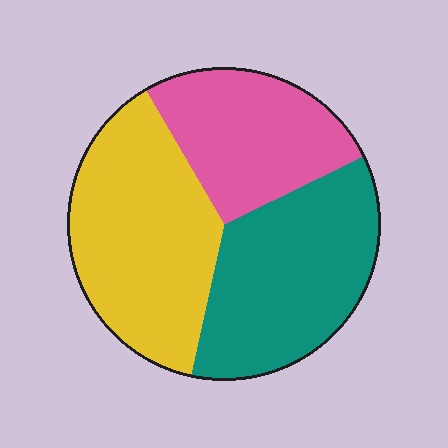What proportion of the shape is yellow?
Yellow covers 38% of the shape.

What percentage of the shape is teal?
Teal takes up about three eighths (3/8) of the shape.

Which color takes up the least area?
Pink, at roughly 25%.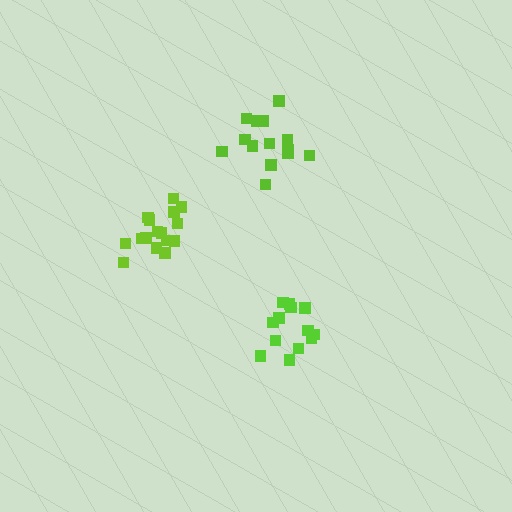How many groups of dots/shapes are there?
There are 3 groups.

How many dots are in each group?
Group 1: 13 dots, Group 2: 16 dots, Group 3: 14 dots (43 total).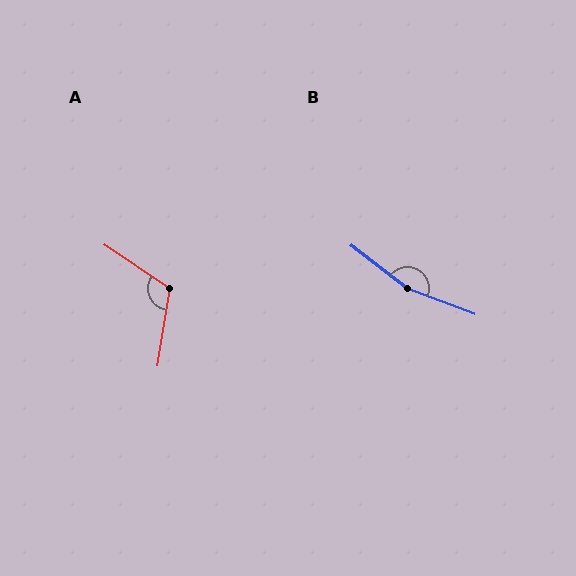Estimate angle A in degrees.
Approximately 115 degrees.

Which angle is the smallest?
A, at approximately 115 degrees.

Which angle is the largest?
B, at approximately 163 degrees.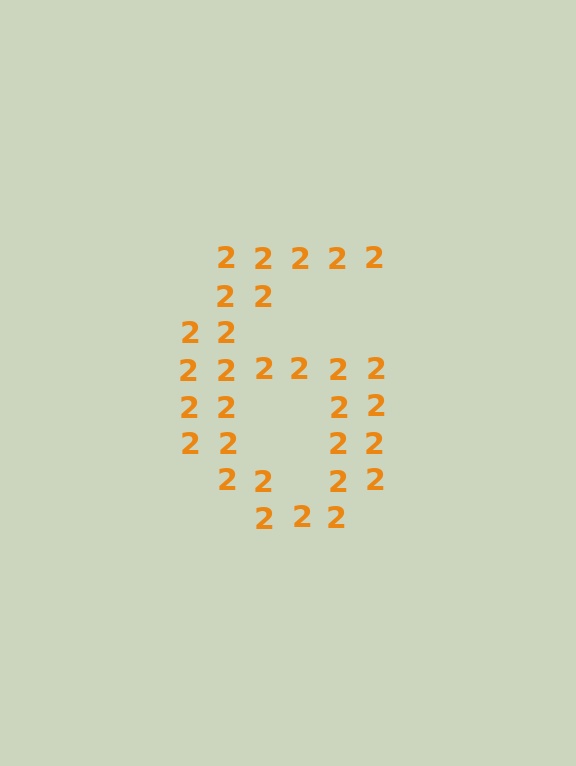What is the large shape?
The large shape is the digit 6.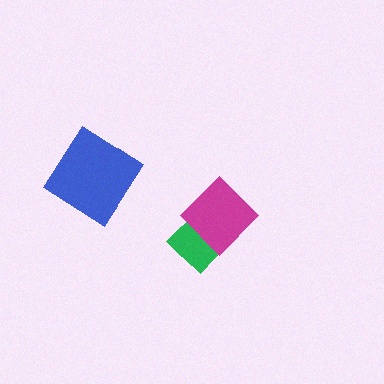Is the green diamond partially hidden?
Yes, it is partially covered by another shape.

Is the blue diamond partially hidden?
No, no other shape covers it.